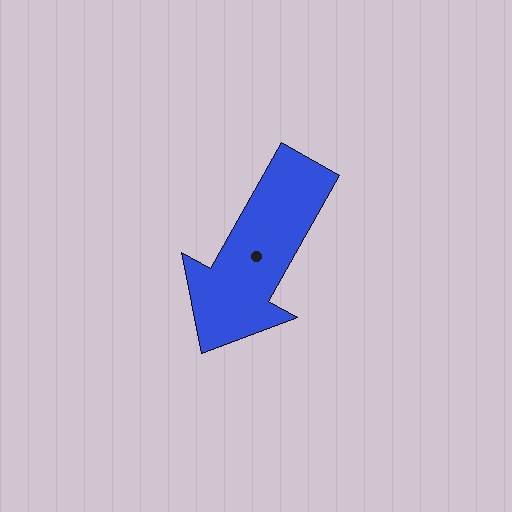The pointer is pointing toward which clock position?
Roughly 7 o'clock.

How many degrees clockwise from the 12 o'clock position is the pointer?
Approximately 209 degrees.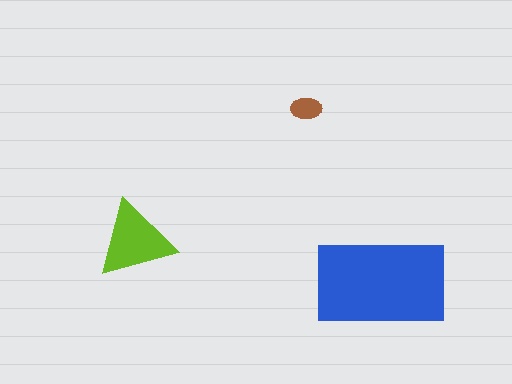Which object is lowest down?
The blue rectangle is bottommost.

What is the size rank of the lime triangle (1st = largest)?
2nd.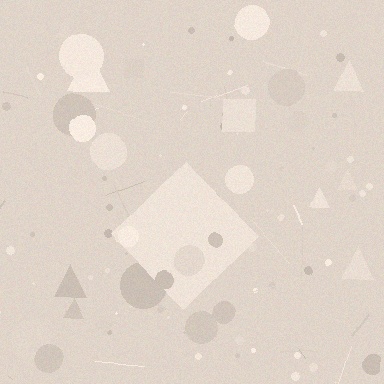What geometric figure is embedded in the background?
A diamond is embedded in the background.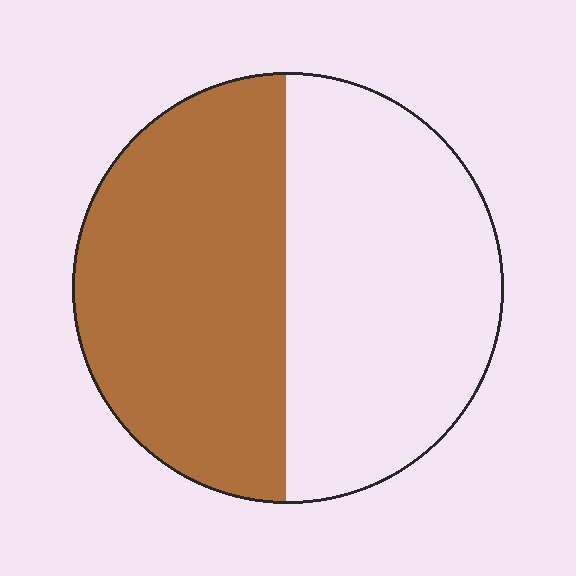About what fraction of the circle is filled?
About one half (1/2).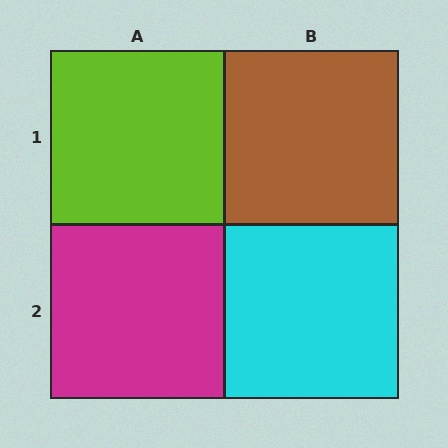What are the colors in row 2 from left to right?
Magenta, cyan.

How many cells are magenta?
1 cell is magenta.